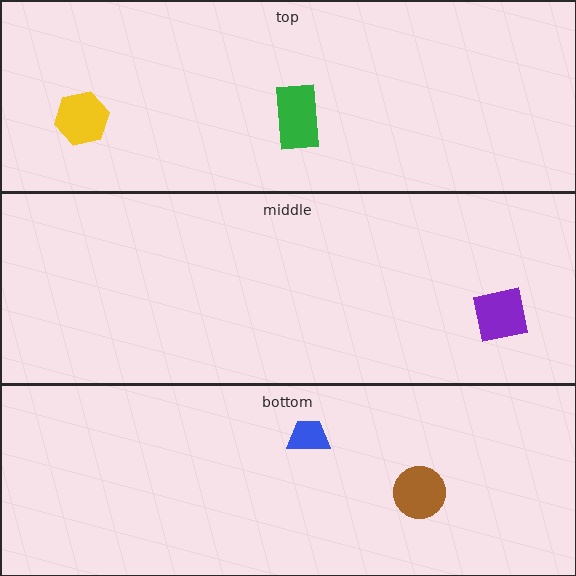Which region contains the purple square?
The middle region.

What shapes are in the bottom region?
The blue trapezoid, the brown circle.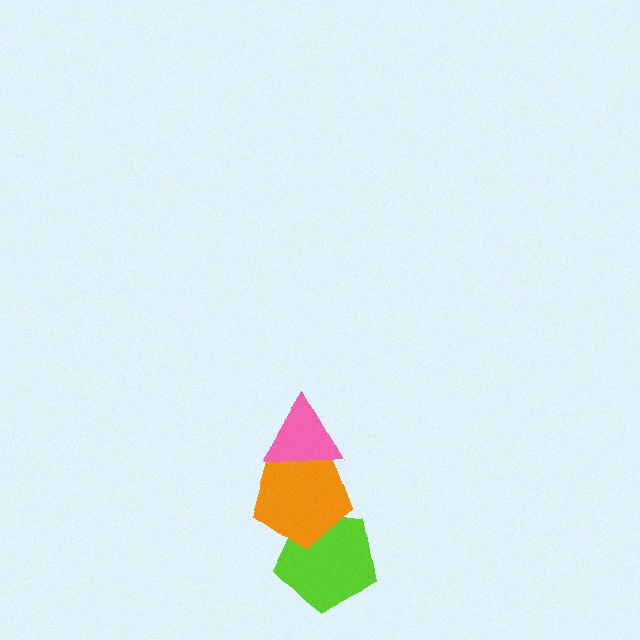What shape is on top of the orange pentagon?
The pink triangle is on top of the orange pentagon.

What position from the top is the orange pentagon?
The orange pentagon is 2nd from the top.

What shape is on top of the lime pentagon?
The orange pentagon is on top of the lime pentagon.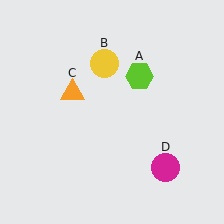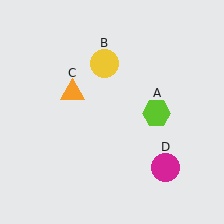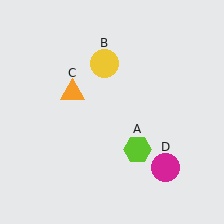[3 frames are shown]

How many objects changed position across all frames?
1 object changed position: lime hexagon (object A).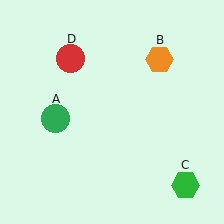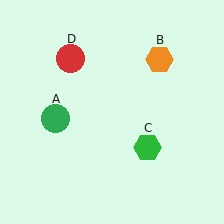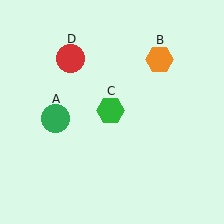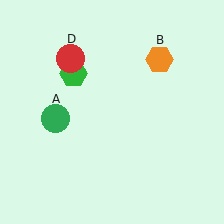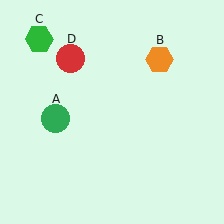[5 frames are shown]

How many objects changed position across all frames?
1 object changed position: green hexagon (object C).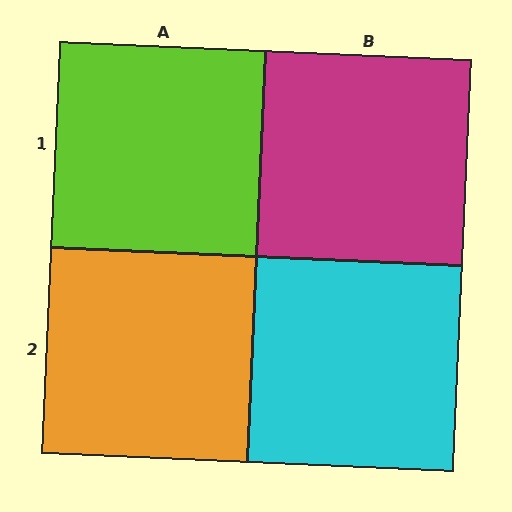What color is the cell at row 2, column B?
Cyan.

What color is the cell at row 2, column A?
Orange.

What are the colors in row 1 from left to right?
Lime, magenta.